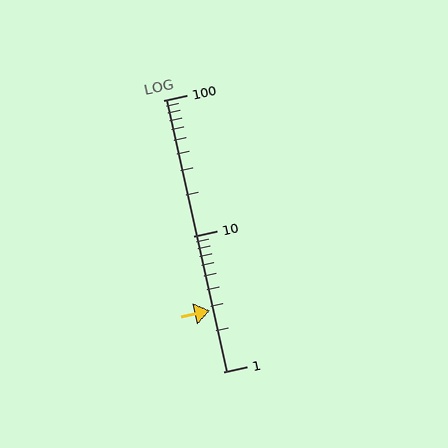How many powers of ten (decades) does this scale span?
The scale spans 2 decades, from 1 to 100.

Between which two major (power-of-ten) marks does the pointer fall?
The pointer is between 1 and 10.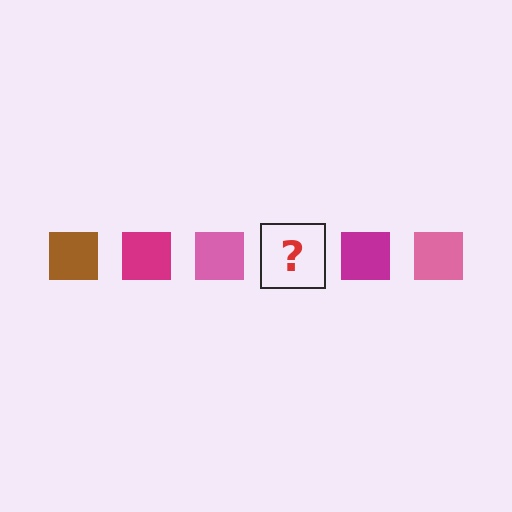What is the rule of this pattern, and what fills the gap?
The rule is that the pattern cycles through brown, magenta, pink squares. The gap should be filled with a brown square.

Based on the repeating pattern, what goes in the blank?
The blank should be a brown square.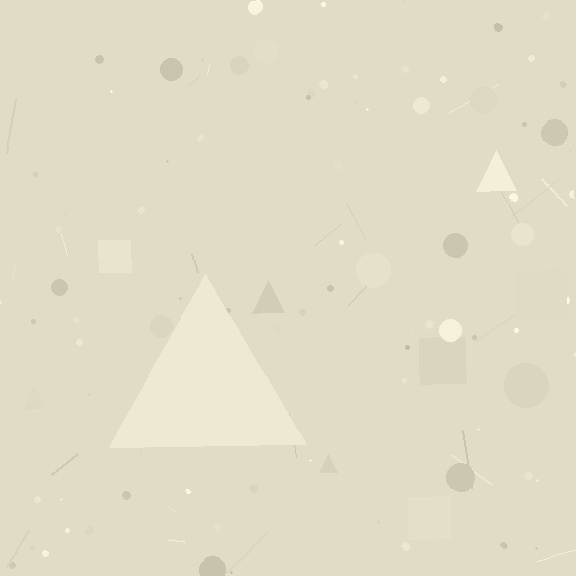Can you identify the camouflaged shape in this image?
The camouflaged shape is a triangle.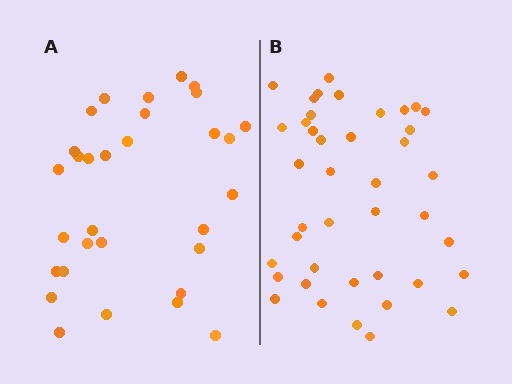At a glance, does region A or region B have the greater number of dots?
Region B (the right region) has more dots.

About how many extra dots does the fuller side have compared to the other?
Region B has roughly 10 or so more dots than region A.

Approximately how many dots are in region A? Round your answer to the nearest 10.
About 30 dots. (The exact count is 31, which rounds to 30.)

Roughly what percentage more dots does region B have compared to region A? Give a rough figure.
About 30% more.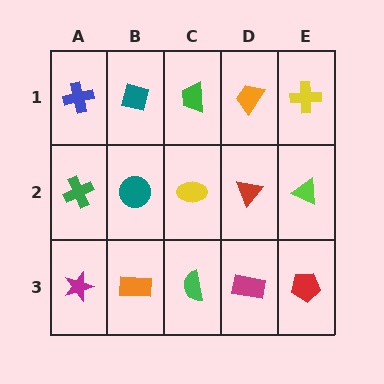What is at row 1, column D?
An orange trapezoid.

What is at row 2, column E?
A lime triangle.